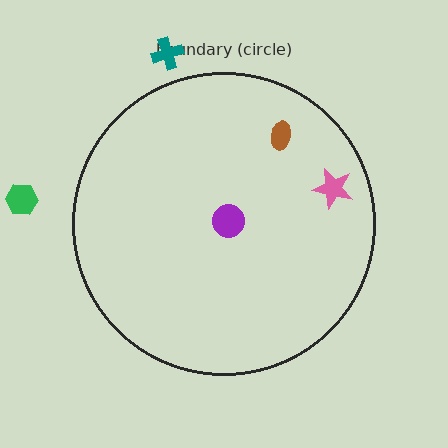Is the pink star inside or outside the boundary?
Inside.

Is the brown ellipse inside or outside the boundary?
Inside.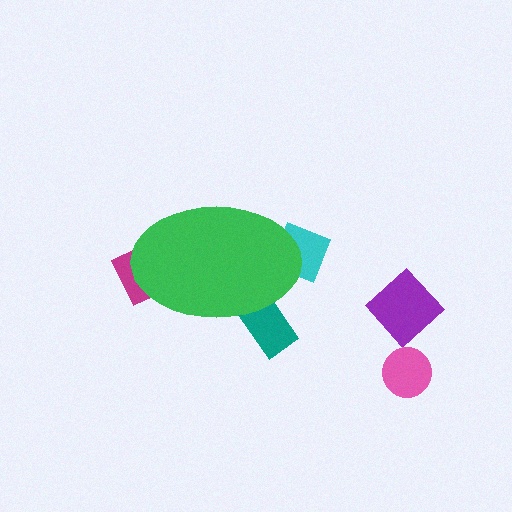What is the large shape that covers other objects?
A green ellipse.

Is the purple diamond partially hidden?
No, the purple diamond is fully visible.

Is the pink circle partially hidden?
No, the pink circle is fully visible.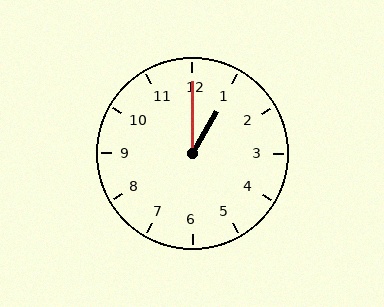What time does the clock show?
1:00.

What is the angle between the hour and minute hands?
Approximately 30 degrees.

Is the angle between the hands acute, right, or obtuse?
It is acute.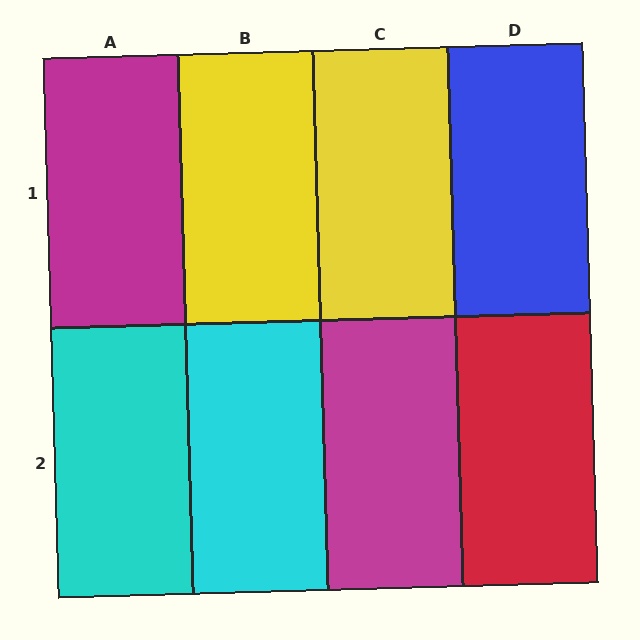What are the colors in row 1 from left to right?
Magenta, yellow, yellow, blue.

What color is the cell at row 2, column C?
Magenta.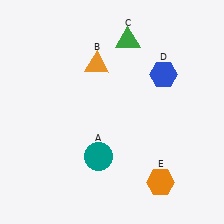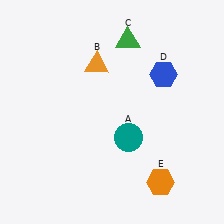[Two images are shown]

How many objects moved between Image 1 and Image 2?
1 object moved between the two images.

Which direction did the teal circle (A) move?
The teal circle (A) moved right.